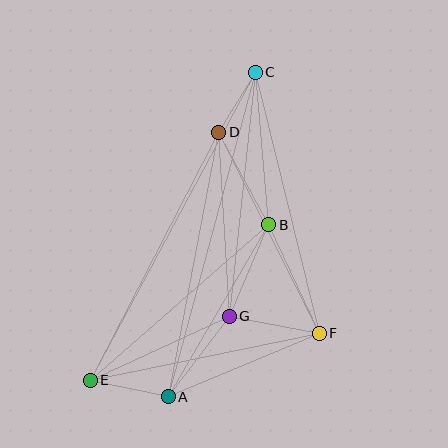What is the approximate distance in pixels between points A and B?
The distance between A and B is approximately 199 pixels.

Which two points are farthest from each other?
Points C and E are farthest from each other.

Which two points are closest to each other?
Points C and D are closest to each other.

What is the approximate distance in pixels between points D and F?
The distance between D and F is approximately 225 pixels.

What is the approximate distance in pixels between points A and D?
The distance between A and D is approximately 269 pixels.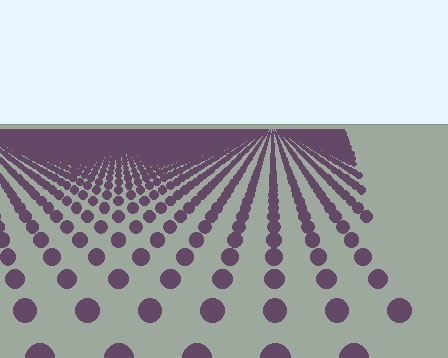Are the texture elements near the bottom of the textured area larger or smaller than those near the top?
Larger. Near the bottom, elements are closer to the viewer and appear at a bigger on-screen size.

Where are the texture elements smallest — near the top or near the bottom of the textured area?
Near the top.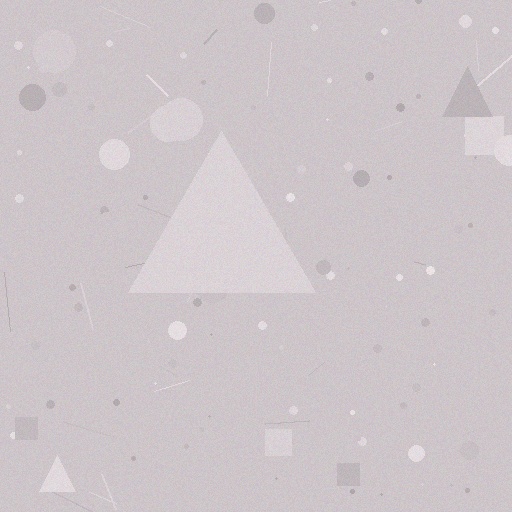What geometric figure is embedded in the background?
A triangle is embedded in the background.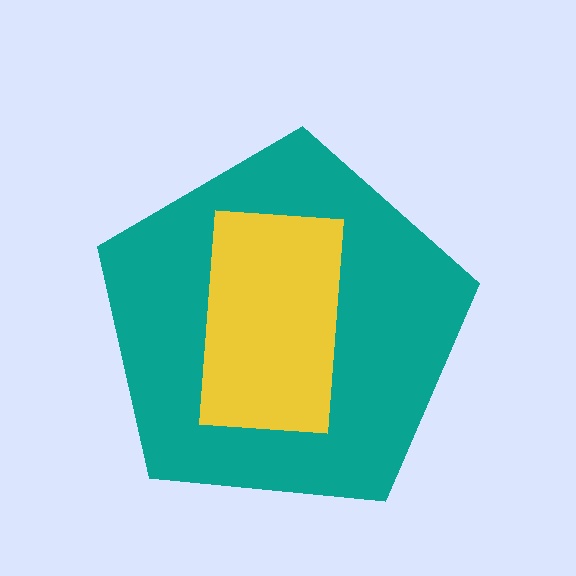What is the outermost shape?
The teal pentagon.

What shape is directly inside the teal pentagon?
The yellow rectangle.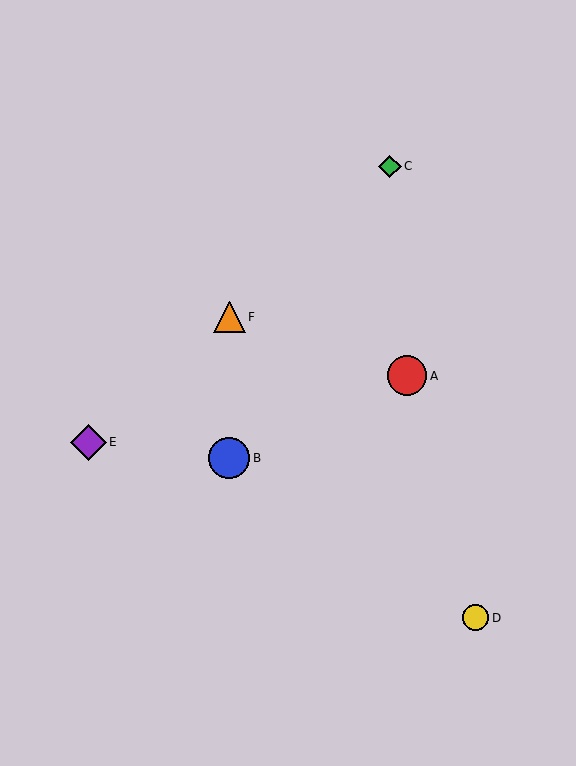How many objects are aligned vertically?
2 objects (B, F) are aligned vertically.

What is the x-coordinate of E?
Object E is at x≈89.